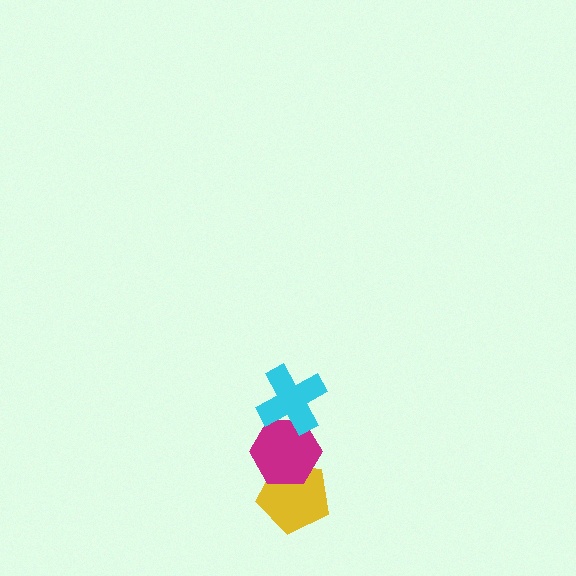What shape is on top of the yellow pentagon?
The magenta hexagon is on top of the yellow pentagon.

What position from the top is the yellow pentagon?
The yellow pentagon is 3rd from the top.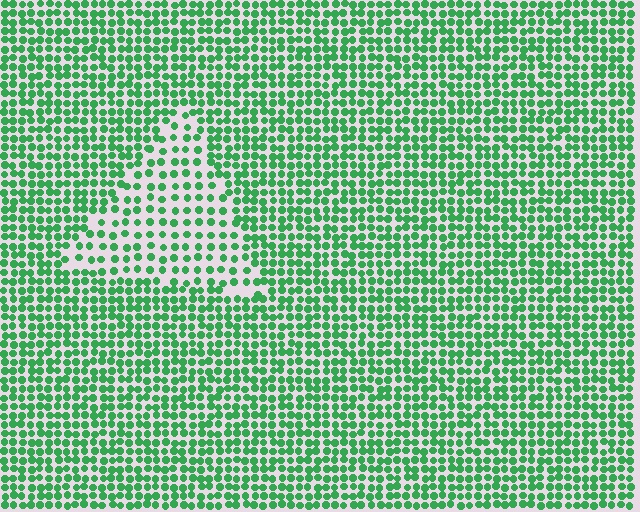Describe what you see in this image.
The image contains small green elements arranged at two different densities. A triangle-shaped region is visible where the elements are less densely packed than the surrounding area.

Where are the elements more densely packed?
The elements are more densely packed outside the triangle boundary.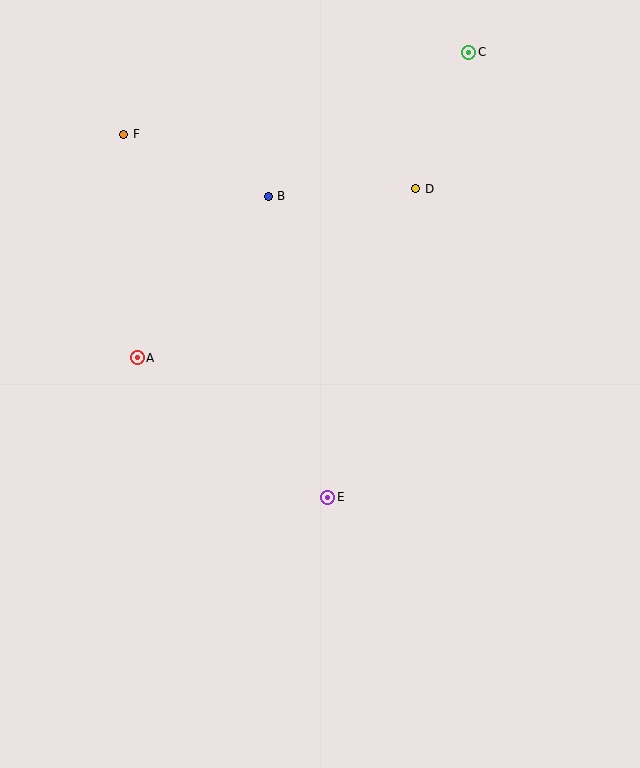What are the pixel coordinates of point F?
Point F is at (124, 134).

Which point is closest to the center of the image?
Point E at (328, 497) is closest to the center.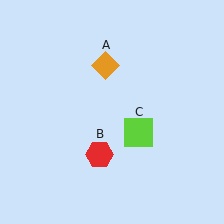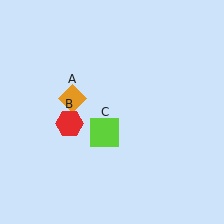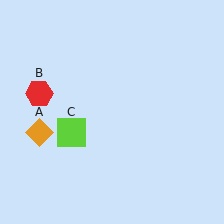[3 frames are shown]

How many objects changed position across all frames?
3 objects changed position: orange diamond (object A), red hexagon (object B), lime square (object C).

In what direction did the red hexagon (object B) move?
The red hexagon (object B) moved up and to the left.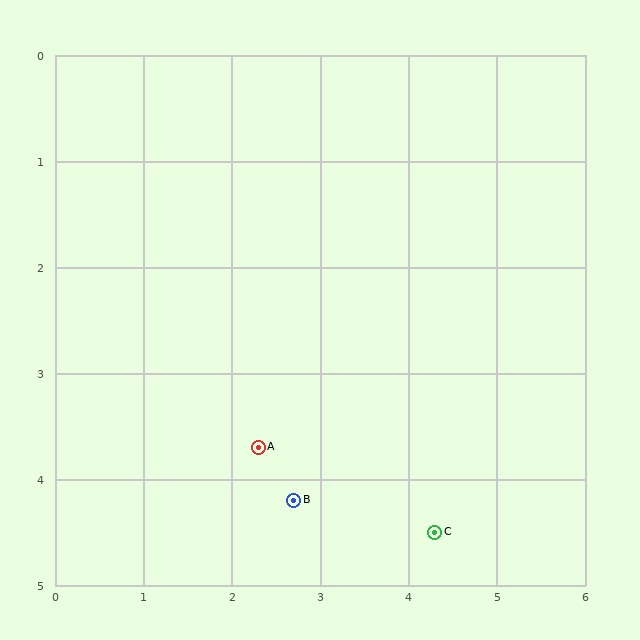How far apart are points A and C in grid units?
Points A and C are about 2.2 grid units apart.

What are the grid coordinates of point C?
Point C is at approximately (4.3, 4.5).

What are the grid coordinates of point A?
Point A is at approximately (2.3, 3.7).